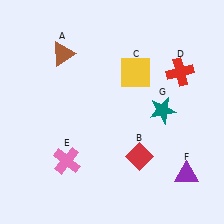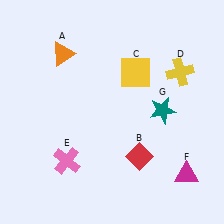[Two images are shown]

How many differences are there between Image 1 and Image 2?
There are 3 differences between the two images.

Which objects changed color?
A changed from brown to orange. D changed from red to yellow. F changed from purple to magenta.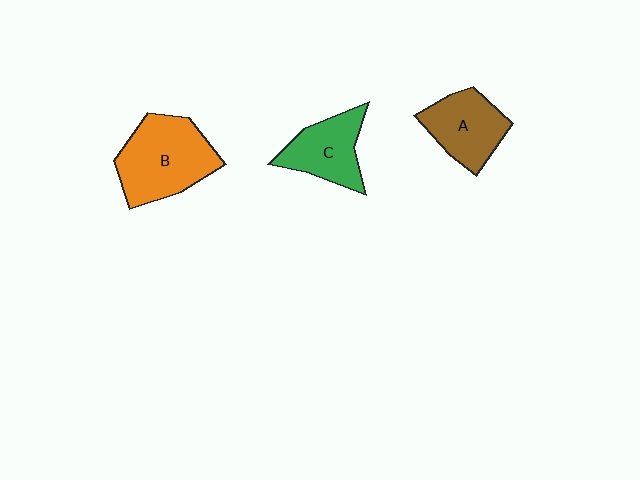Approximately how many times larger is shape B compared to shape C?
Approximately 1.5 times.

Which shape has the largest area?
Shape B (orange).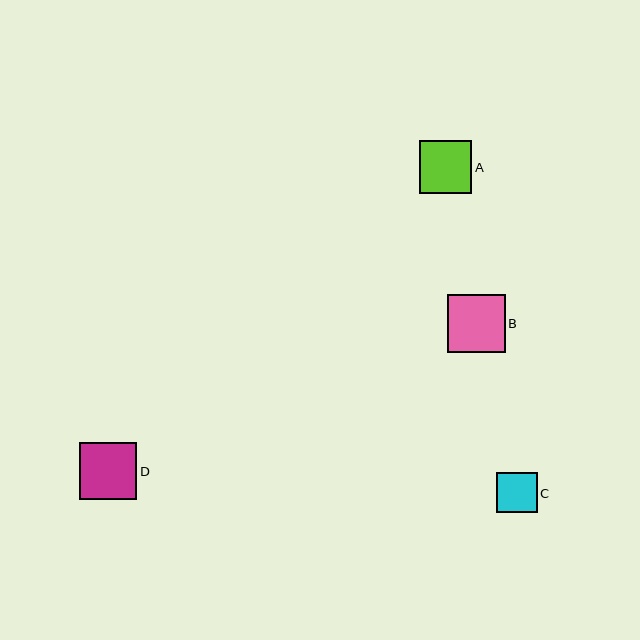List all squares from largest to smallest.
From largest to smallest: B, D, A, C.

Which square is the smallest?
Square C is the smallest with a size of approximately 41 pixels.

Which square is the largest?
Square B is the largest with a size of approximately 57 pixels.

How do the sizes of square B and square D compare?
Square B and square D are approximately the same size.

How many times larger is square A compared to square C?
Square A is approximately 1.3 times the size of square C.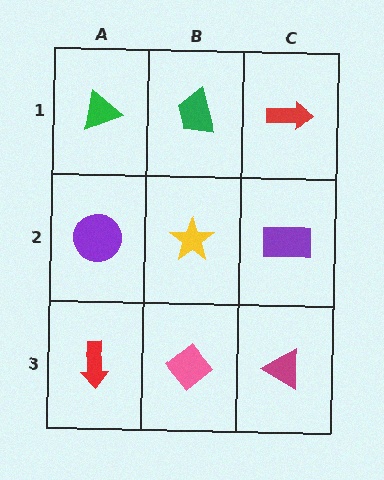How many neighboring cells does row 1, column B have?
3.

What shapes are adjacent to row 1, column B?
A yellow star (row 2, column B), a green triangle (row 1, column A), a red arrow (row 1, column C).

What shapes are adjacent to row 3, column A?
A purple circle (row 2, column A), a pink diamond (row 3, column B).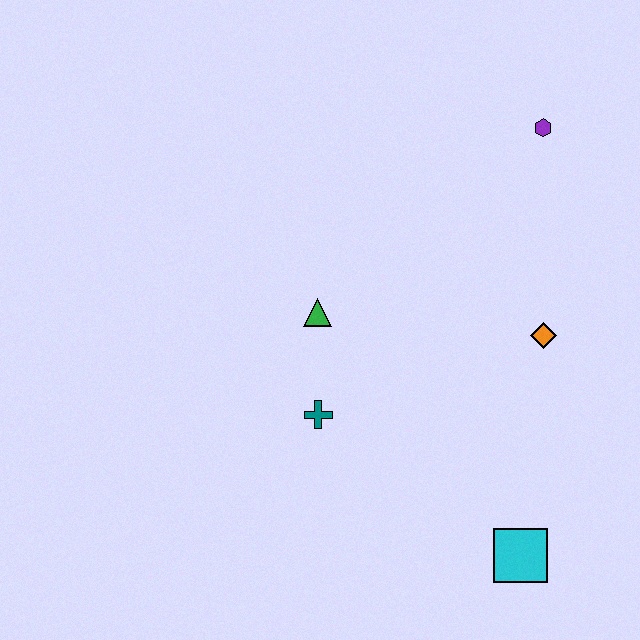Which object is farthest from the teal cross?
The purple hexagon is farthest from the teal cross.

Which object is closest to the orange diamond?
The purple hexagon is closest to the orange diamond.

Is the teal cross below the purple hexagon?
Yes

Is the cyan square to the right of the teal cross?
Yes